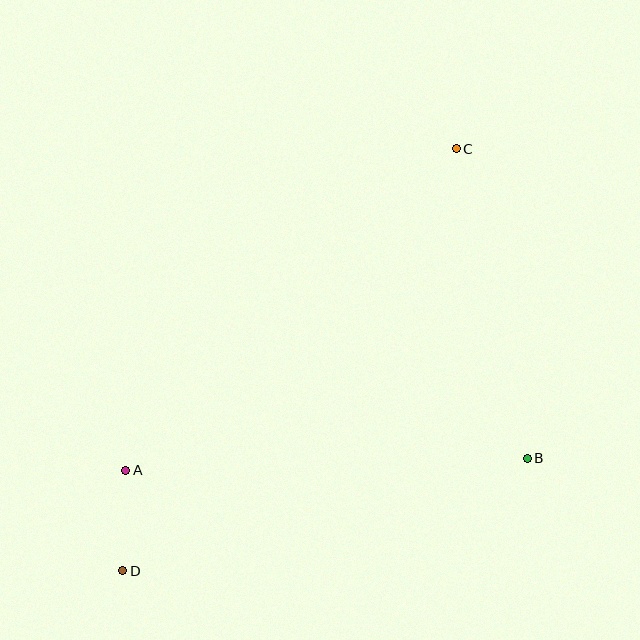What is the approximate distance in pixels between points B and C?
The distance between B and C is approximately 317 pixels.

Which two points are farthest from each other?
Points C and D are farthest from each other.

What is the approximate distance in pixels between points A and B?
The distance between A and B is approximately 402 pixels.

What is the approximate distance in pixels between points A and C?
The distance between A and C is approximately 461 pixels.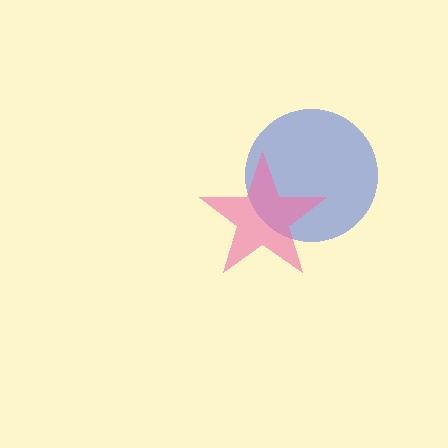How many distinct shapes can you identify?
There are 2 distinct shapes: a blue circle, a pink star.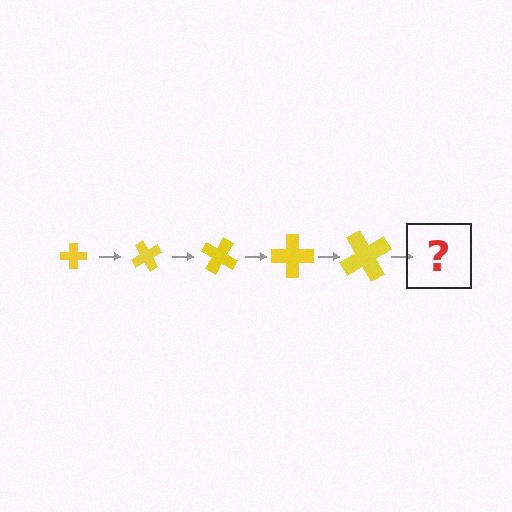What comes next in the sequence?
The next element should be a cross, larger than the previous one and rotated 300 degrees from the start.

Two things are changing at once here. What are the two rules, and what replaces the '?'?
The two rules are that the cross grows larger each step and it rotates 60 degrees each step. The '?' should be a cross, larger than the previous one and rotated 300 degrees from the start.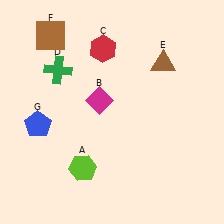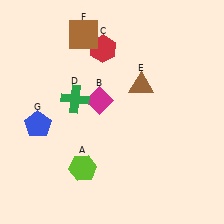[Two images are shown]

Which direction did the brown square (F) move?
The brown square (F) moved right.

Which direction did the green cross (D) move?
The green cross (D) moved down.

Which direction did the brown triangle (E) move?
The brown triangle (E) moved down.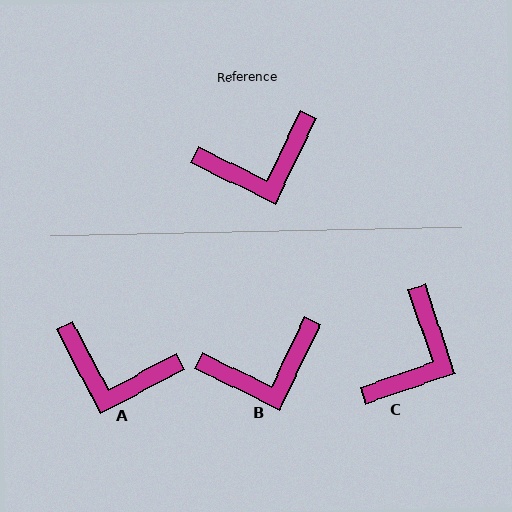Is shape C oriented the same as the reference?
No, it is off by about 45 degrees.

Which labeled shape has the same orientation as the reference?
B.